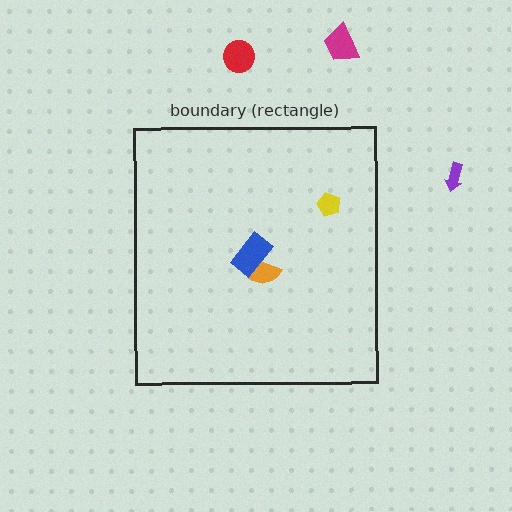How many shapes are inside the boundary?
3 inside, 3 outside.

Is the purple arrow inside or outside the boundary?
Outside.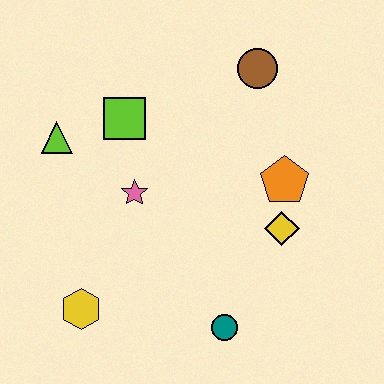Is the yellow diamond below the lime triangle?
Yes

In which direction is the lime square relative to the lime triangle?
The lime square is to the right of the lime triangle.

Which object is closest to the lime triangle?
The lime square is closest to the lime triangle.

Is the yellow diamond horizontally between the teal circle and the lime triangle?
No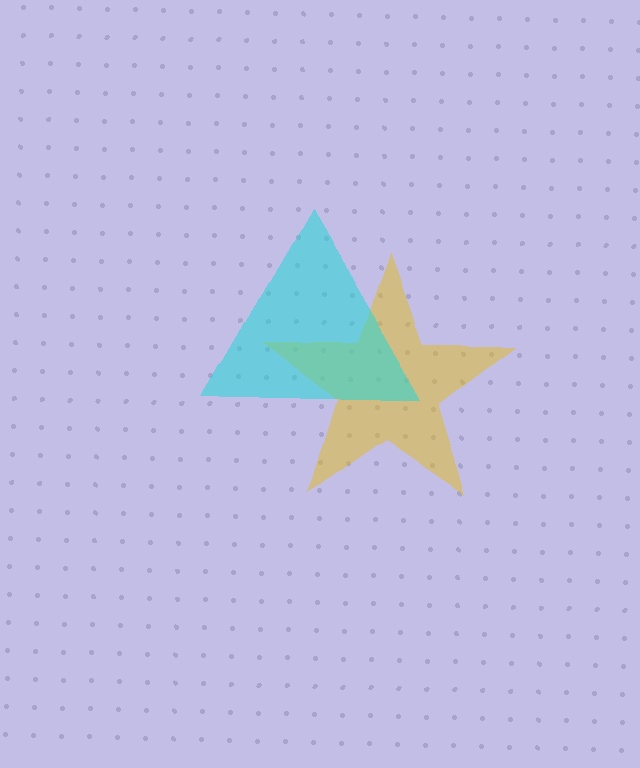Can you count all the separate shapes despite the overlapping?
Yes, there are 2 separate shapes.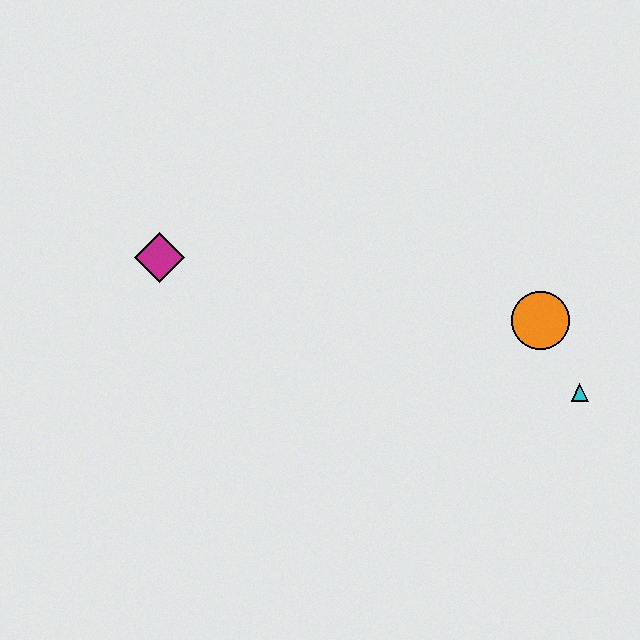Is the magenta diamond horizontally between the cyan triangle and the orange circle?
No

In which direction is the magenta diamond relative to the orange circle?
The magenta diamond is to the left of the orange circle.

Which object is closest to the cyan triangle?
The orange circle is closest to the cyan triangle.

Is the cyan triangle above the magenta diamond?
No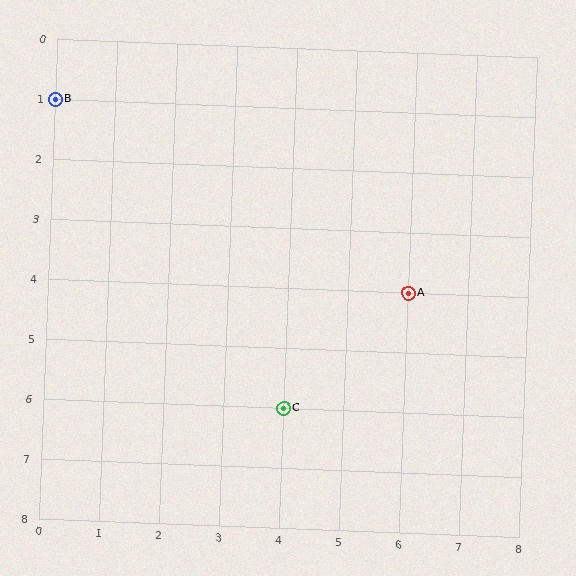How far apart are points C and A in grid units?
Points C and A are 2 columns and 2 rows apart (about 2.8 grid units diagonally).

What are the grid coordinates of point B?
Point B is at grid coordinates (0, 1).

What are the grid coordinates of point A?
Point A is at grid coordinates (6, 4).